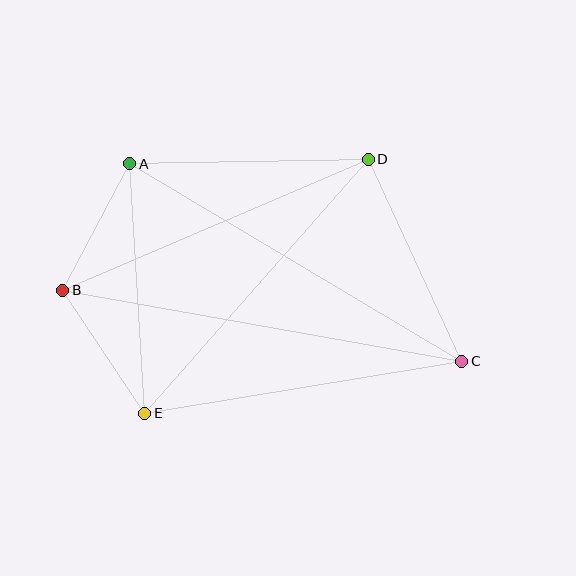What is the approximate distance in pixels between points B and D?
The distance between B and D is approximately 332 pixels.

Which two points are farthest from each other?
Points B and C are farthest from each other.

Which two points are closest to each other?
Points A and B are closest to each other.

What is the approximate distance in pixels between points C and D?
The distance between C and D is approximately 223 pixels.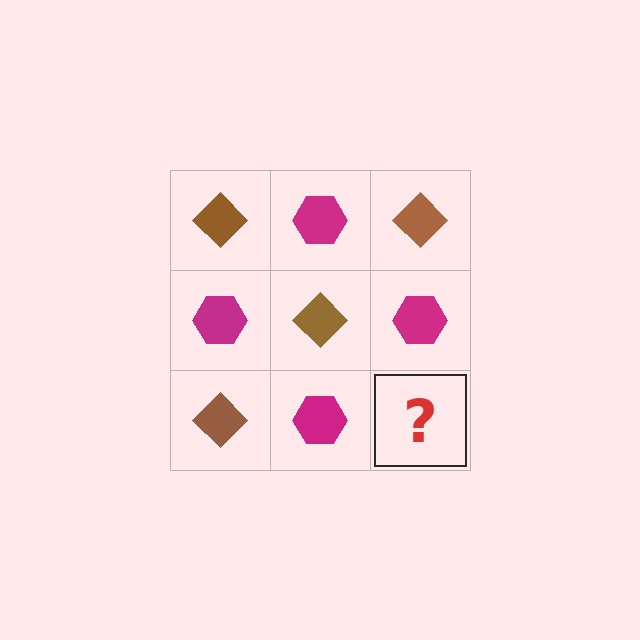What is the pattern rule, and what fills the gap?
The rule is that it alternates brown diamond and magenta hexagon in a checkerboard pattern. The gap should be filled with a brown diamond.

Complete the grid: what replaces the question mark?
The question mark should be replaced with a brown diamond.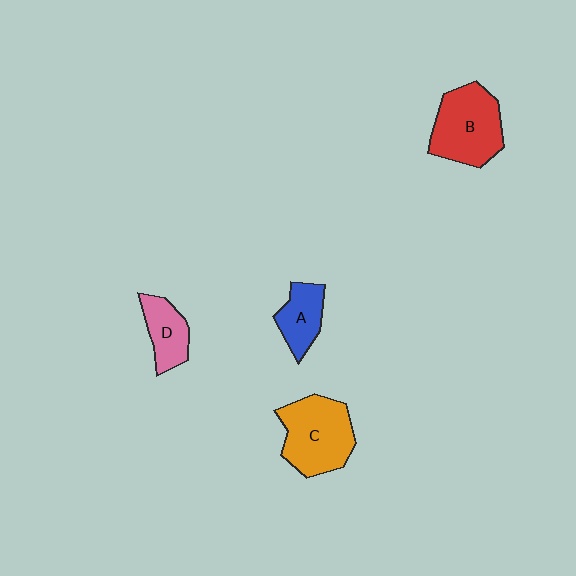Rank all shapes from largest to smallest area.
From largest to smallest: C (orange), B (red), D (pink), A (blue).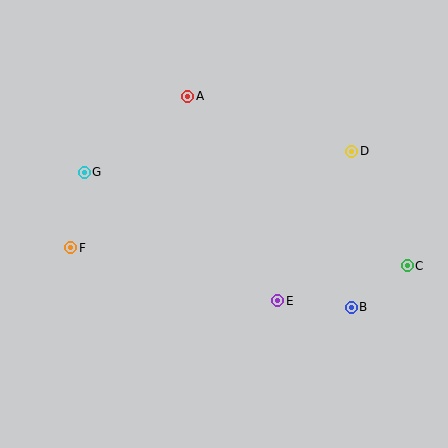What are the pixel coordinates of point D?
Point D is at (352, 151).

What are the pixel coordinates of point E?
Point E is at (278, 301).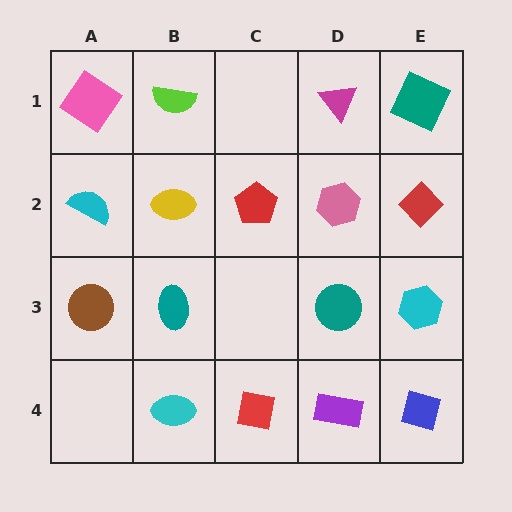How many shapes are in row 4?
4 shapes.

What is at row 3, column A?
A brown circle.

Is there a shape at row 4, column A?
No, that cell is empty.